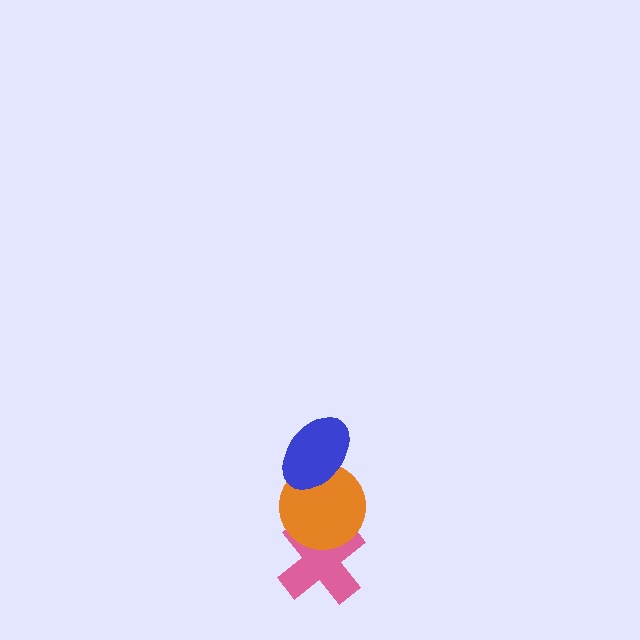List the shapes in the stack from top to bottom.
From top to bottom: the blue ellipse, the orange circle, the pink cross.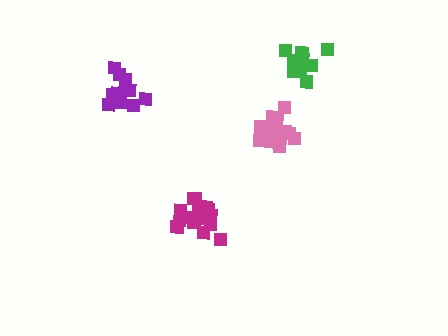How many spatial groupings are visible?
There are 4 spatial groupings.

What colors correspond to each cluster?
The clusters are colored: magenta, green, purple, pink.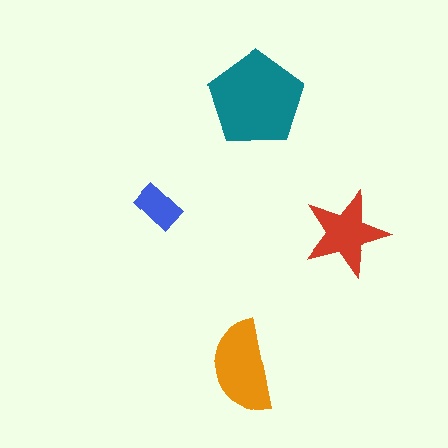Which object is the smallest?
The blue rectangle.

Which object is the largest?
The teal pentagon.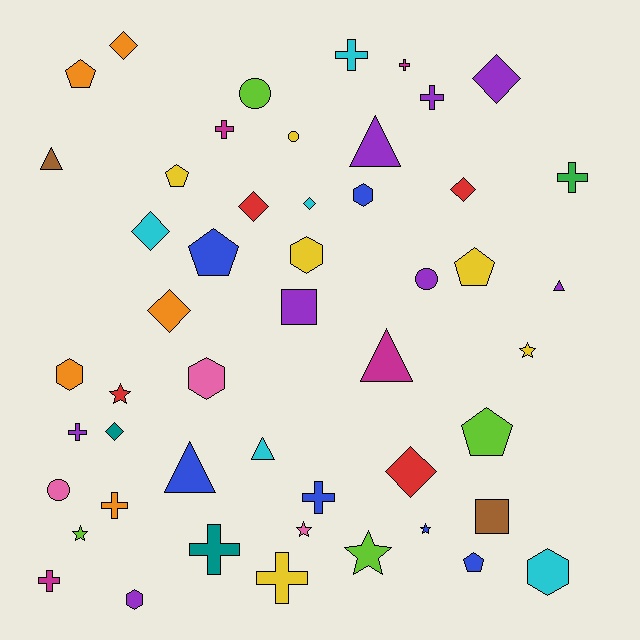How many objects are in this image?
There are 50 objects.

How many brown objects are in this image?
There are 2 brown objects.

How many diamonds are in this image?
There are 9 diamonds.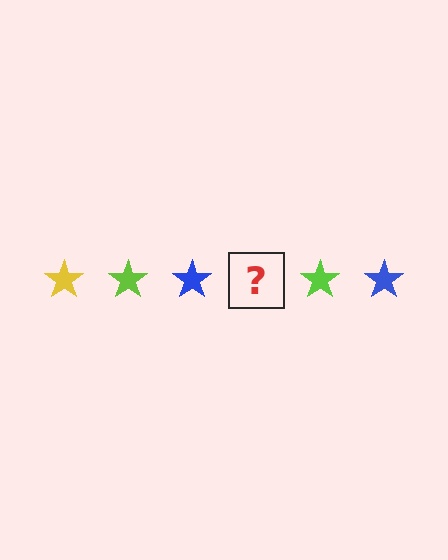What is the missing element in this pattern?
The missing element is a yellow star.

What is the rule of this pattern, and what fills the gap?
The rule is that the pattern cycles through yellow, lime, blue stars. The gap should be filled with a yellow star.